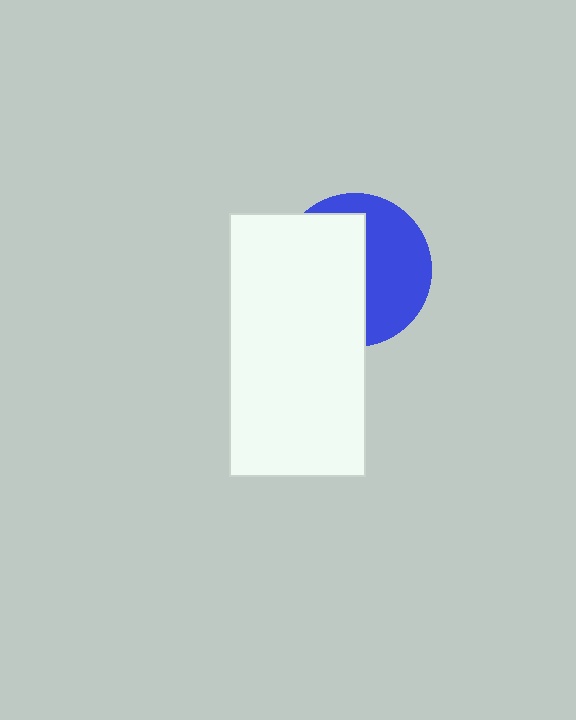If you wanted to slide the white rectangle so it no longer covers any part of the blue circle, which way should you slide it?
Slide it left — that is the most direct way to separate the two shapes.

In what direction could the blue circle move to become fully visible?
The blue circle could move right. That would shift it out from behind the white rectangle entirely.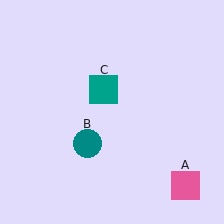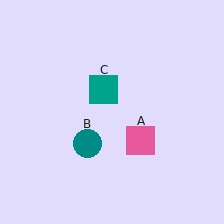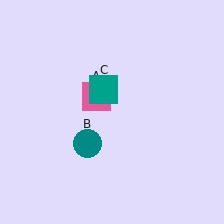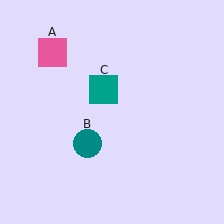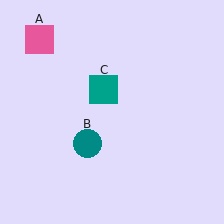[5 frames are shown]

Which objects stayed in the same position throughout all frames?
Teal circle (object B) and teal square (object C) remained stationary.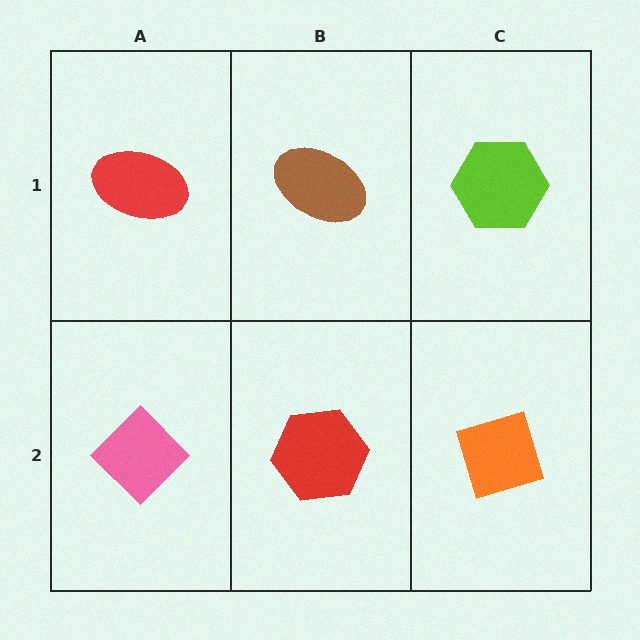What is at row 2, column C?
An orange diamond.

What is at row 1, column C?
A lime hexagon.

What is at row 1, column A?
A red ellipse.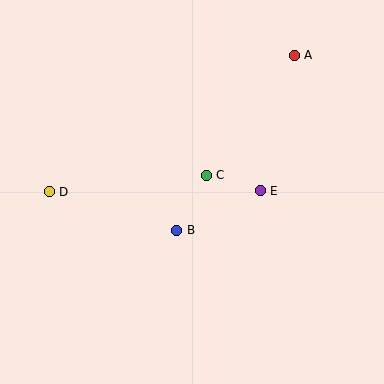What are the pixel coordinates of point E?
Point E is at (260, 191).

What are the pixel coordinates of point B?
Point B is at (177, 230).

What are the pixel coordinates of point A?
Point A is at (294, 55).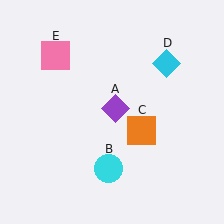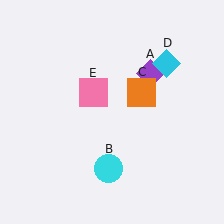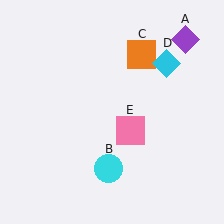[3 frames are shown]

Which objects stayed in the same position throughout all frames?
Cyan circle (object B) and cyan diamond (object D) remained stationary.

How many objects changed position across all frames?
3 objects changed position: purple diamond (object A), orange square (object C), pink square (object E).